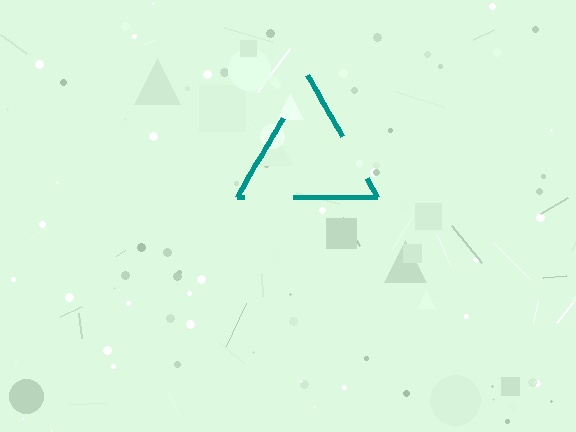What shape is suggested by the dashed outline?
The dashed outline suggests a triangle.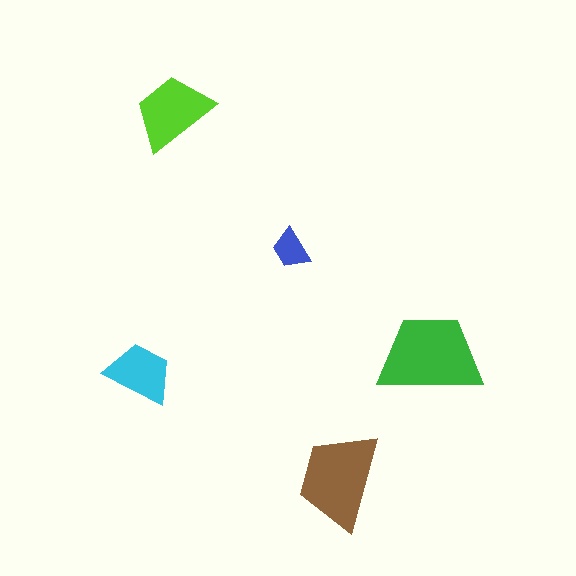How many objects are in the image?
There are 5 objects in the image.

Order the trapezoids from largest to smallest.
the green one, the brown one, the lime one, the cyan one, the blue one.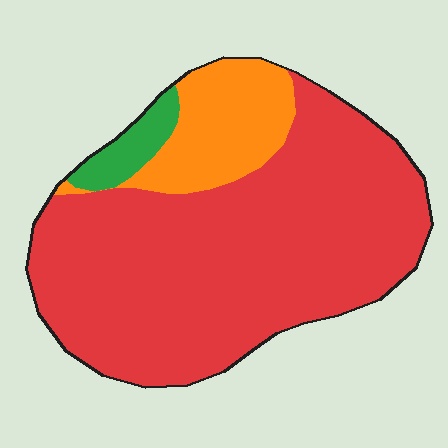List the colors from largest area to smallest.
From largest to smallest: red, orange, green.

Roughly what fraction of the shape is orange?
Orange covers about 15% of the shape.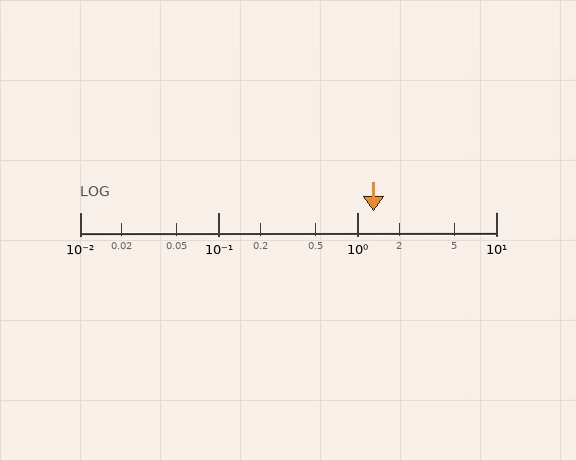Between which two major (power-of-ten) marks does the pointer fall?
The pointer is between 1 and 10.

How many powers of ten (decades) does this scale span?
The scale spans 3 decades, from 0.01 to 10.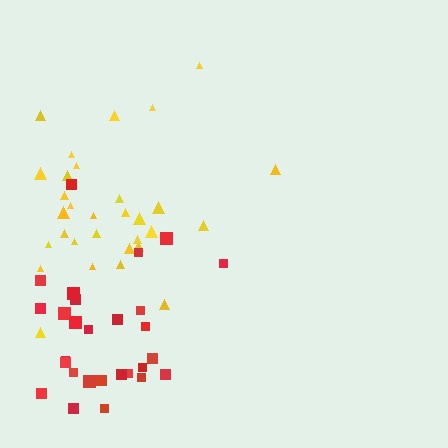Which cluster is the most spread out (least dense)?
Yellow.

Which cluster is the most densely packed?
Red.